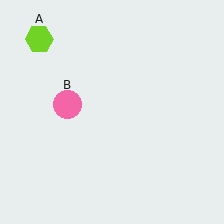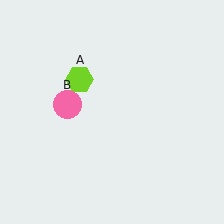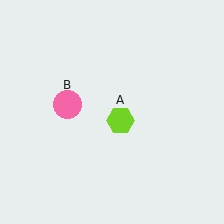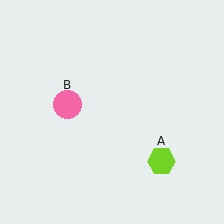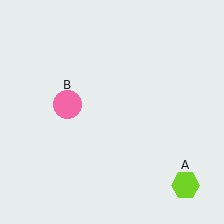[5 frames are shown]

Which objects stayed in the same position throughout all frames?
Pink circle (object B) remained stationary.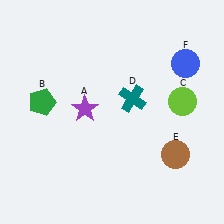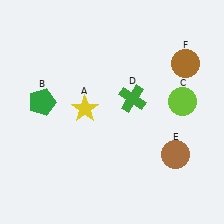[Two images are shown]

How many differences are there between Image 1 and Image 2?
There are 3 differences between the two images.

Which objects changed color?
A changed from purple to yellow. D changed from teal to green. F changed from blue to brown.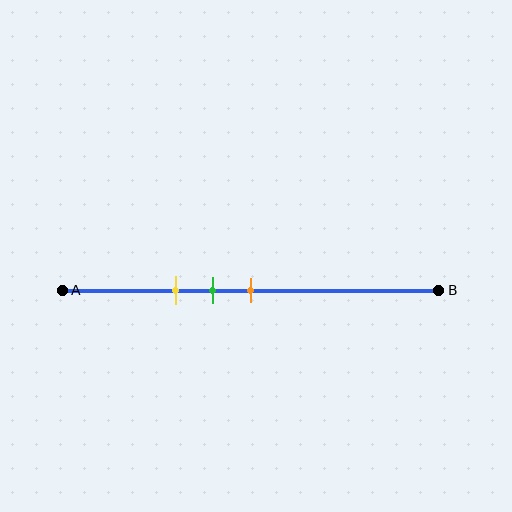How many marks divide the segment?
There are 3 marks dividing the segment.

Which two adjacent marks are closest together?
The green and orange marks are the closest adjacent pair.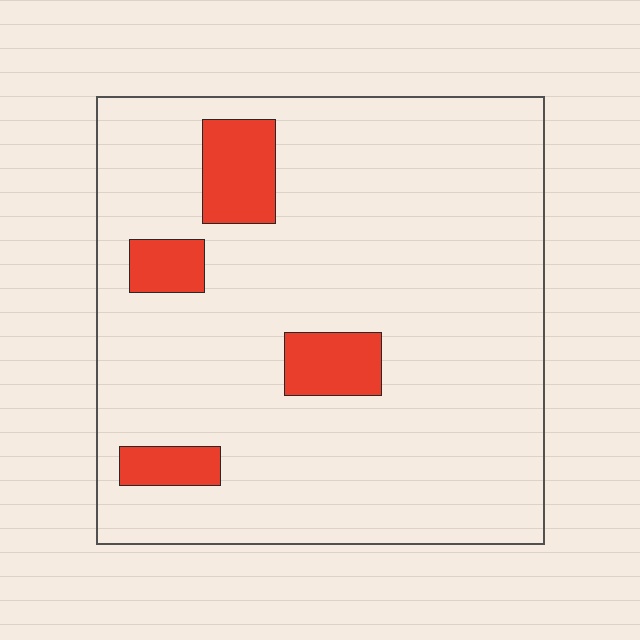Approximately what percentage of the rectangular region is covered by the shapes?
Approximately 10%.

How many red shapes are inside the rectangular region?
4.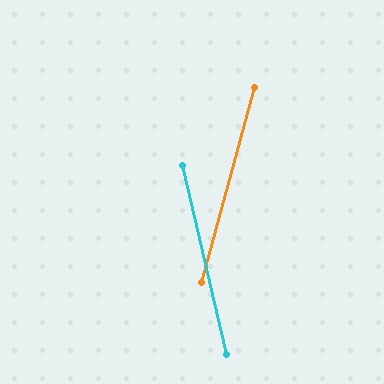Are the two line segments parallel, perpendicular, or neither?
Neither parallel nor perpendicular — they differ by about 28°.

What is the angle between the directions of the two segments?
Approximately 28 degrees.